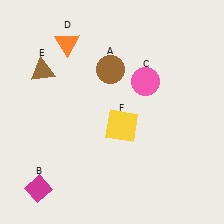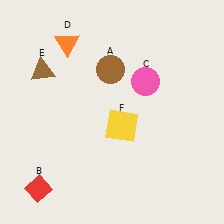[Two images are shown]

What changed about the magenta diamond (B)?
In Image 1, B is magenta. In Image 2, it changed to red.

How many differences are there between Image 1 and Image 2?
There is 1 difference between the two images.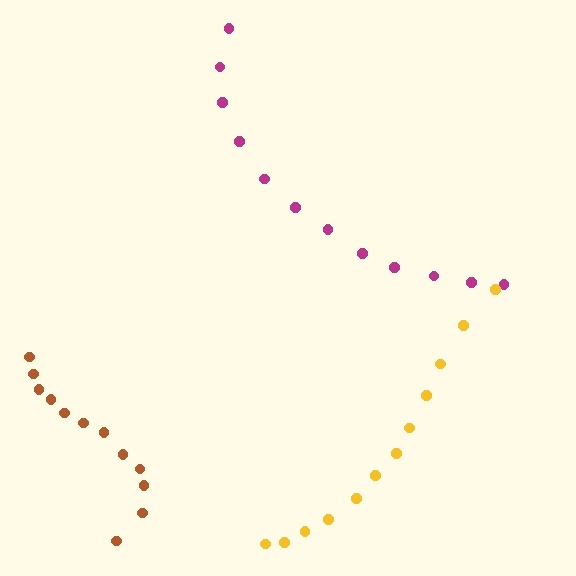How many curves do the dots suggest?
There are 3 distinct paths.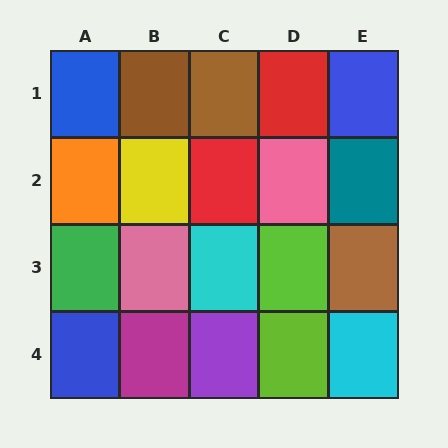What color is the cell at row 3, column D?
Lime.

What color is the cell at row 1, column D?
Red.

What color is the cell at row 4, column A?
Blue.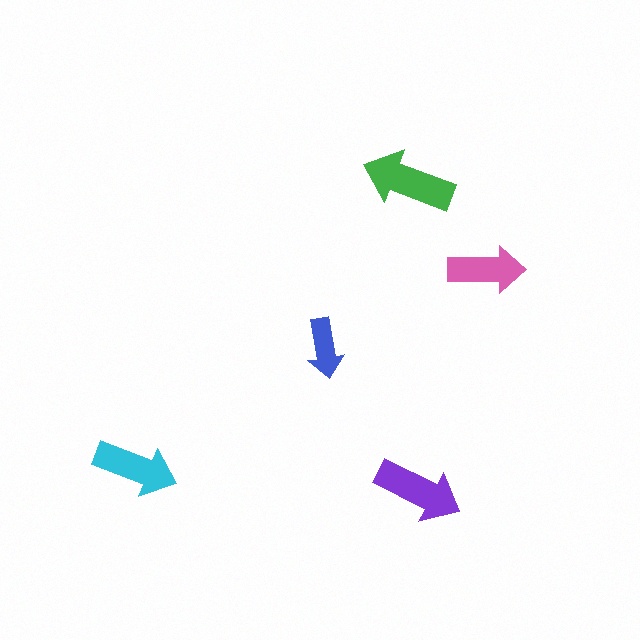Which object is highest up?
The green arrow is topmost.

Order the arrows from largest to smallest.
the green one, the purple one, the cyan one, the pink one, the blue one.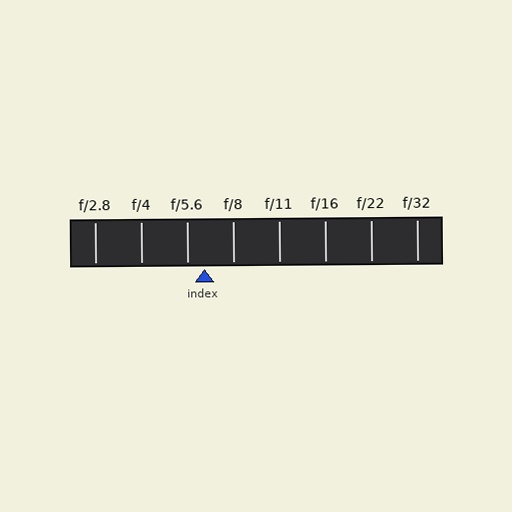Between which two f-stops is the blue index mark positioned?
The index mark is between f/5.6 and f/8.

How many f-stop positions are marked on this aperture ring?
There are 8 f-stop positions marked.